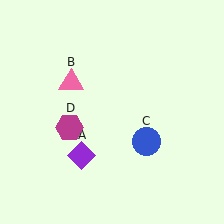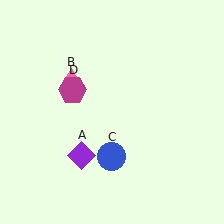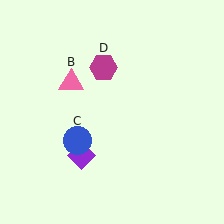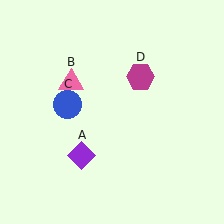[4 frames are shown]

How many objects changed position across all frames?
2 objects changed position: blue circle (object C), magenta hexagon (object D).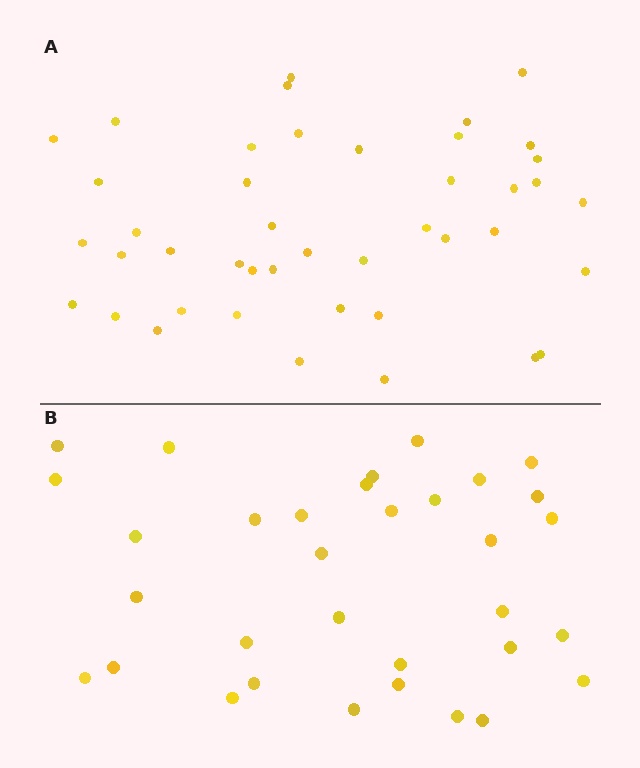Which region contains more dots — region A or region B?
Region A (the top region) has more dots.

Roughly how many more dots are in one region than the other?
Region A has roughly 10 or so more dots than region B.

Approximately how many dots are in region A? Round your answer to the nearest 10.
About 40 dots. (The exact count is 43, which rounds to 40.)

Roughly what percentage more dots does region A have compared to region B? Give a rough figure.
About 30% more.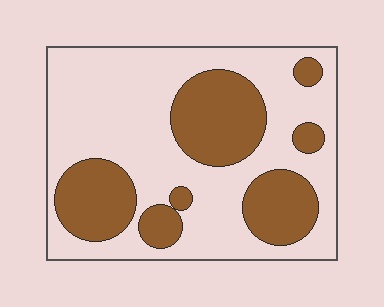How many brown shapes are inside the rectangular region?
7.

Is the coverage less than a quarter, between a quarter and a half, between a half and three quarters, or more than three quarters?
Between a quarter and a half.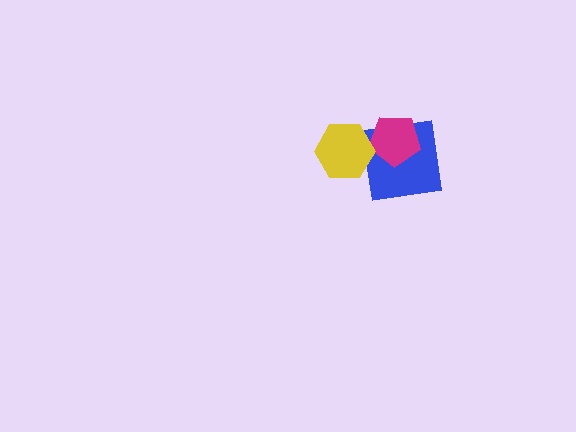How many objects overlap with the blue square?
2 objects overlap with the blue square.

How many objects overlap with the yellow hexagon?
2 objects overlap with the yellow hexagon.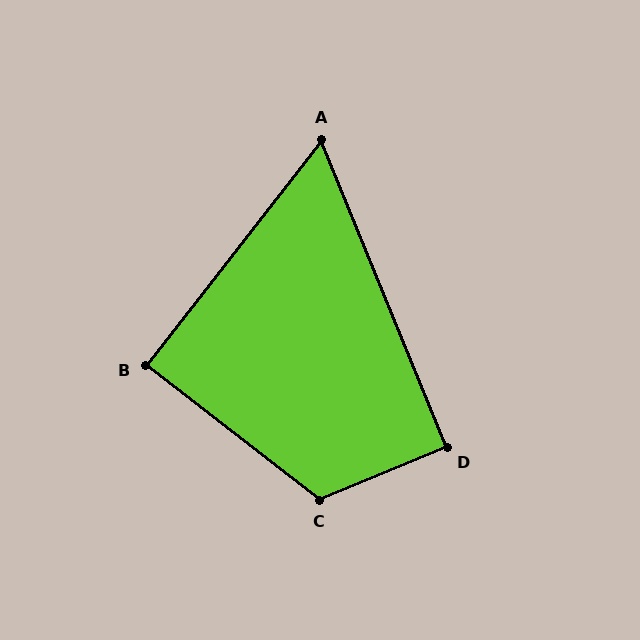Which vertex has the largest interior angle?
C, at approximately 120 degrees.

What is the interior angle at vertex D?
Approximately 90 degrees (approximately right).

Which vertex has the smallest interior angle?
A, at approximately 60 degrees.